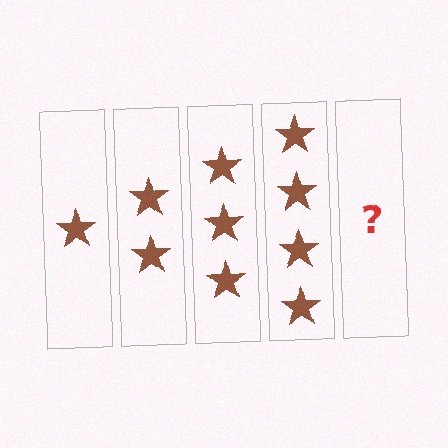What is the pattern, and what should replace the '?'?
The pattern is that each step adds one more star. The '?' should be 5 stars.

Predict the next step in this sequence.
The next step is 5 stars.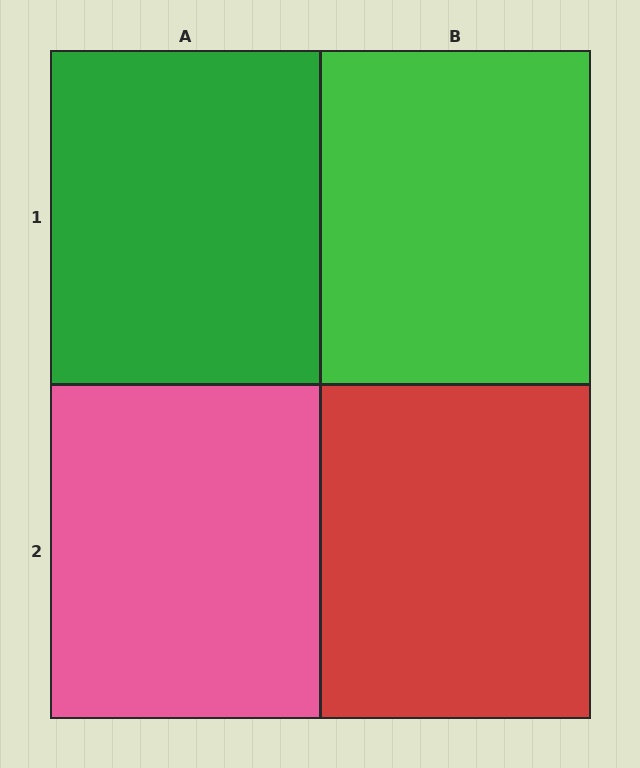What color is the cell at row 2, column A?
Pink.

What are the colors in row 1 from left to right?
Green, green.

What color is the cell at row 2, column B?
Red.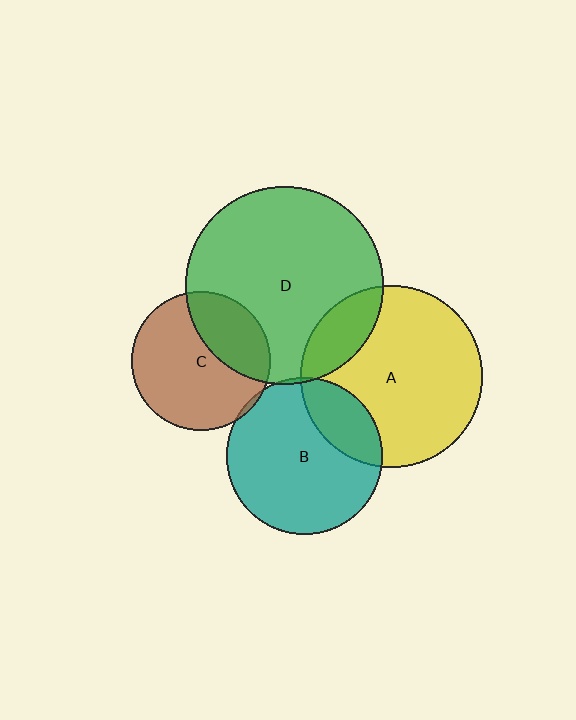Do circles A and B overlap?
Yes.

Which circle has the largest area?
Circle D (green).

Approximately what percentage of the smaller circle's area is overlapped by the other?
Approximately 25%.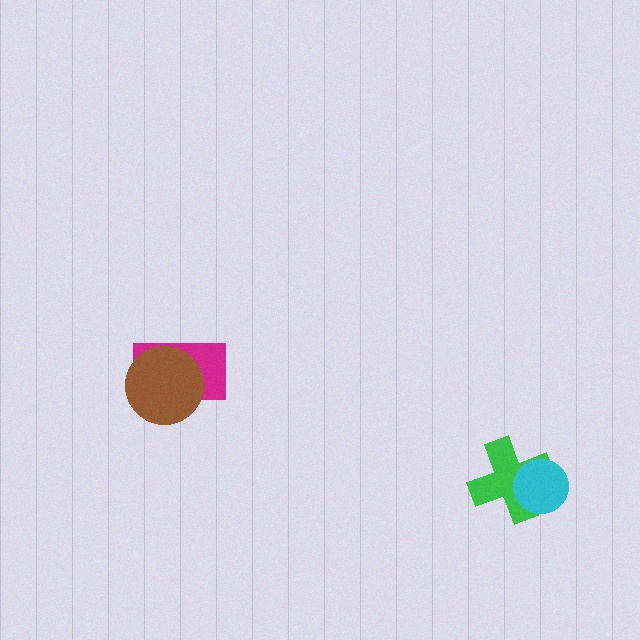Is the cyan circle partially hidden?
No, no other shape covers it.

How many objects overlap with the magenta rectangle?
1 object overlaps with the magenta rectangle.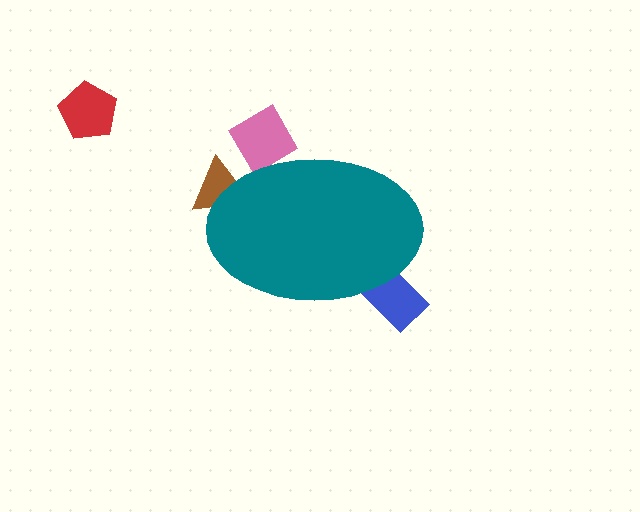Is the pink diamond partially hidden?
Yes, the pink diamond is partially hidden behind the teal ellipse.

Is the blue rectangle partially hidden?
Yes, the blue rectangle is partially hidden behind the teal ellipse.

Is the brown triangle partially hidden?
Yes, the brown triangle is partially hidden behind the teal ellipse.